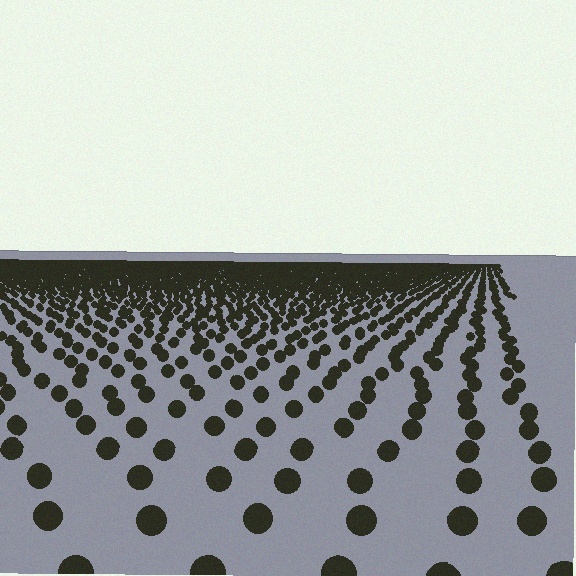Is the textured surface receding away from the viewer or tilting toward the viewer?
The surface is receding away from the viewer. Texture elements get smaller and denser toward the top.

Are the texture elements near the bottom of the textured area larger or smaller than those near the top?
Larger. Near the bottom, elements are closer to the viewer and appear at a bigger on-screen size.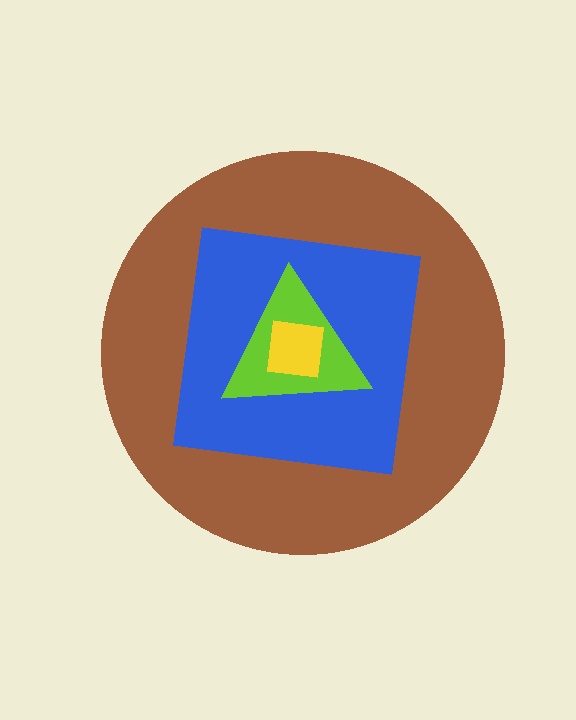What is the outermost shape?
The brown circle.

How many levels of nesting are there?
4.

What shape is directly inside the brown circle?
The blue square.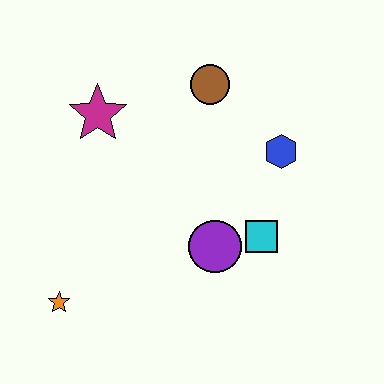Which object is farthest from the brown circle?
The orange star is farthest from the brown circle.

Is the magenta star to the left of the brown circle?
Yes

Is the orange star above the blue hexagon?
No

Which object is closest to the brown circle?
The blue hexagon is closest to the brown circle.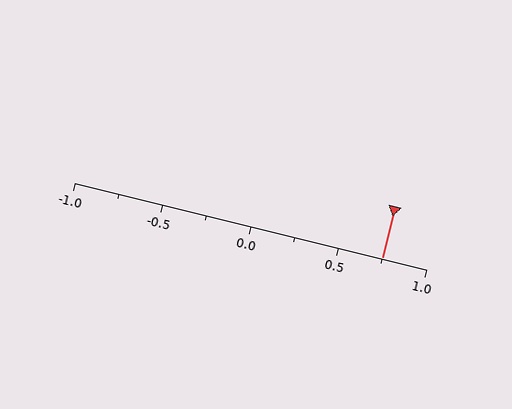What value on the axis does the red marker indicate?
The marker indicates approximately 0.75.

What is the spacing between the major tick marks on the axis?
The major ticks are spaced 0.5 apart.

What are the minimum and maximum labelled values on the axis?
The axis runs from -1.0 to 1.0.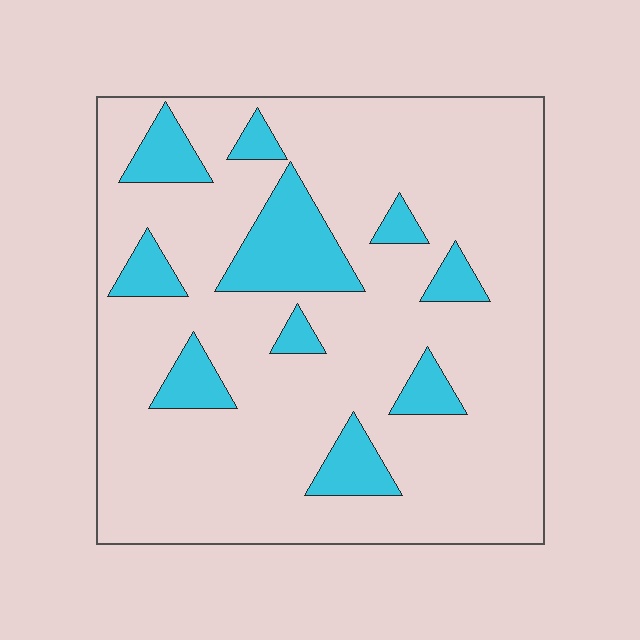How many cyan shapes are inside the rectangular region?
10.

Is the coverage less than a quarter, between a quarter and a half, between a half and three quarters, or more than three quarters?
Less than a quarter.